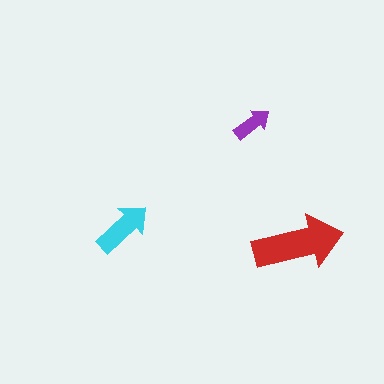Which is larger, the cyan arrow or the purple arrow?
The cyan one.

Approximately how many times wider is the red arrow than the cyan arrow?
About 1.5 times wider.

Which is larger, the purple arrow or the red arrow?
The red one.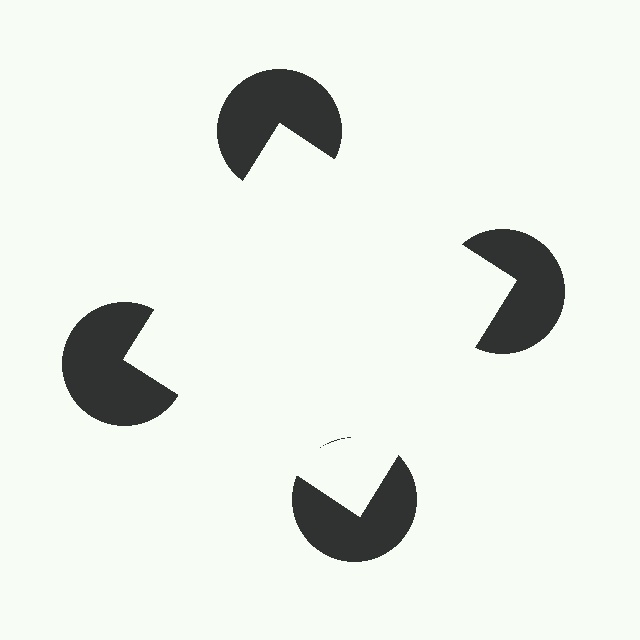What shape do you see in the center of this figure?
An illusory square — its edges are inferred from the aligned wedge cuts in the pac-man discs, not physically drawn.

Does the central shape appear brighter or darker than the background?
It typically appears slightly brighter than the background, even though no actual brightness change is drawn.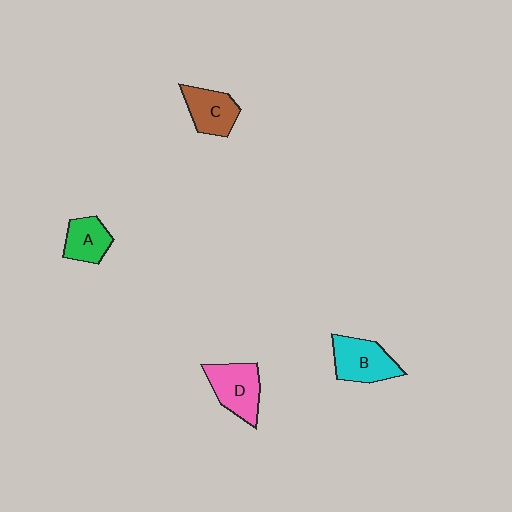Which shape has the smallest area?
Shape A (green).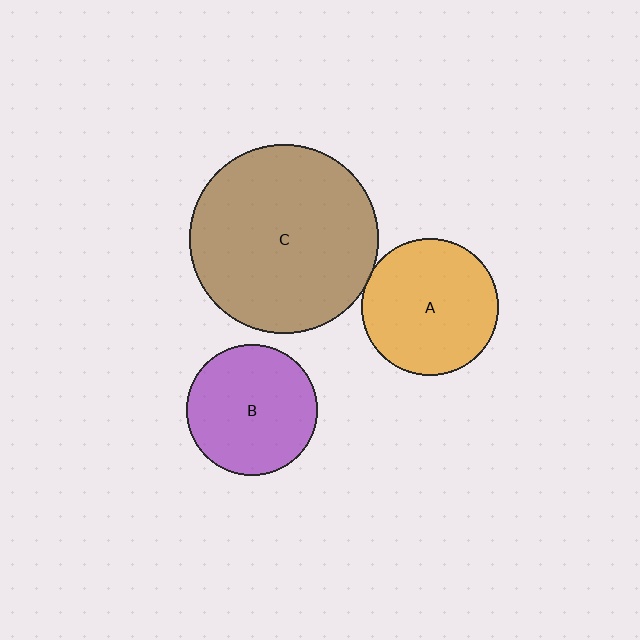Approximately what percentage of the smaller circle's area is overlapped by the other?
Approximately 5%.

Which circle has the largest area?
Circle C (brown).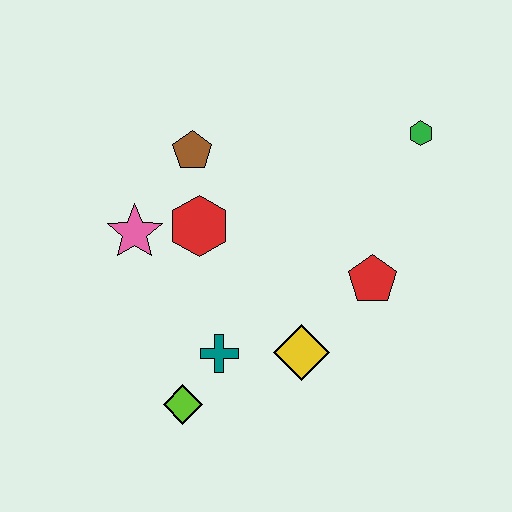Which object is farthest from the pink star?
The green hexagon is farthest from the pink star.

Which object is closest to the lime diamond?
The teal cross is closest to the lime diamond.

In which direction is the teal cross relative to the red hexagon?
The teal cross is below the red hexagon.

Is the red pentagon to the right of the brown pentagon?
Yes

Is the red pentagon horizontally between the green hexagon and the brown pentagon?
Yes